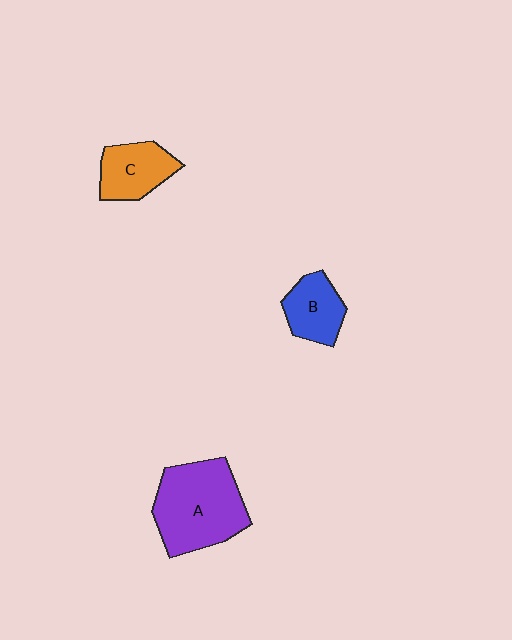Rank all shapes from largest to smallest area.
From largest to smallest: A (purple), C (orange), B (blue).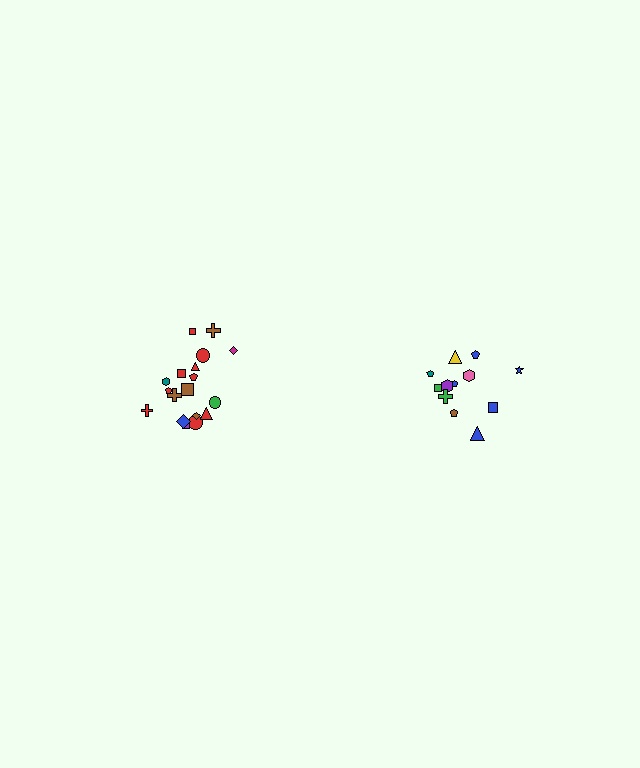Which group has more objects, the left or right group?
The left group.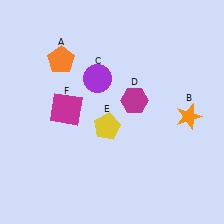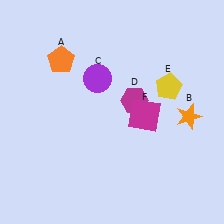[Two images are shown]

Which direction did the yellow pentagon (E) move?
The yellow pentagon (E) moved right.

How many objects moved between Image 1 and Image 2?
2 objects moved between the two images.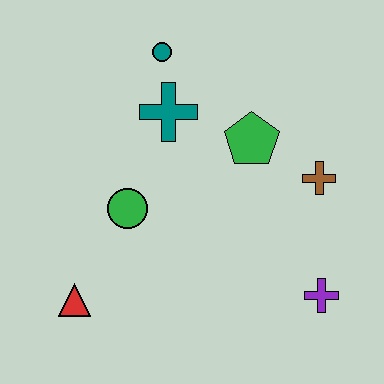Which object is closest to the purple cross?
The brown cross is closest to the purple cross.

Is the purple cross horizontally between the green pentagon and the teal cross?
No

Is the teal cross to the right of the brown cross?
No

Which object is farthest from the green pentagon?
The red triangle is farthest from the green pentagon.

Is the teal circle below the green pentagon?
No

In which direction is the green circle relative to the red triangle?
The green circle is above the red triangle.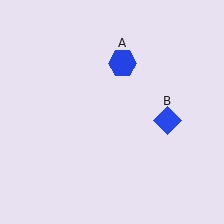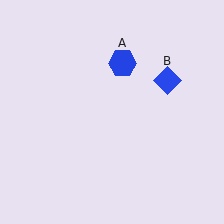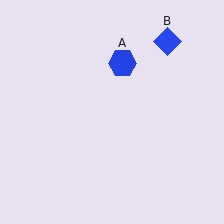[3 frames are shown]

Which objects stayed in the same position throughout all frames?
Blue hexagon (object A) remained stationary.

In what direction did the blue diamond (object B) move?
The blue diamond (object B) moved up.